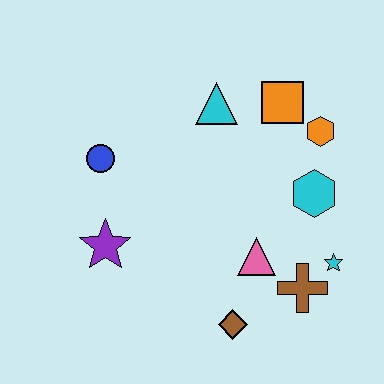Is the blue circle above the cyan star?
Yes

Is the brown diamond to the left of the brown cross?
Yes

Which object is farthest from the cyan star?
The blue circle is farthest from the cyan star.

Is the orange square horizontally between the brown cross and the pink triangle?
Yes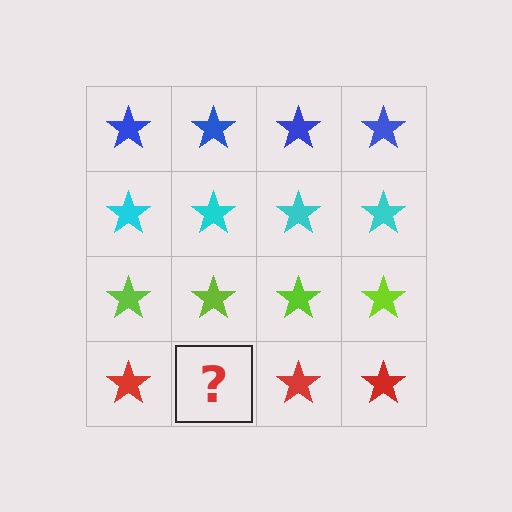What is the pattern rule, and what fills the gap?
The rule is that each row has a consistent color. The gap should be filled with a red star.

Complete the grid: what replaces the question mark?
The question mark should be replaced with a red star.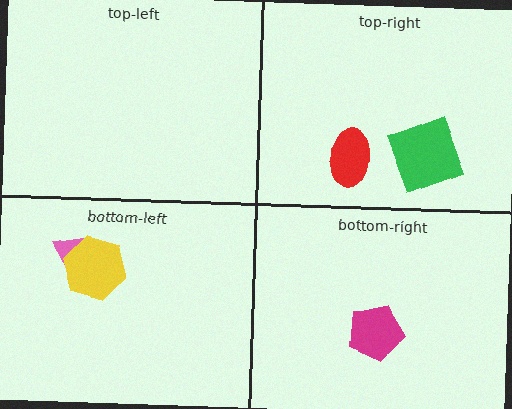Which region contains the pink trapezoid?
The bottom-left region.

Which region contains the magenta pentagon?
The bottom-right region.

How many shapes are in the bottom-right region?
1.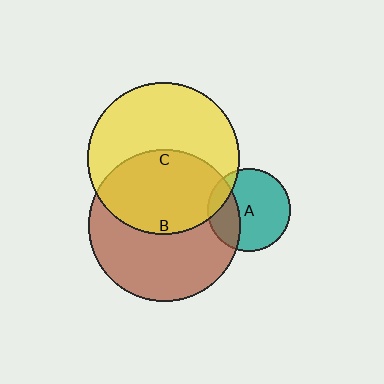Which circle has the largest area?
Circle B (brown).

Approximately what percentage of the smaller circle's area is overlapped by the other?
Approximately 30%.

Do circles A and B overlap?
Yes.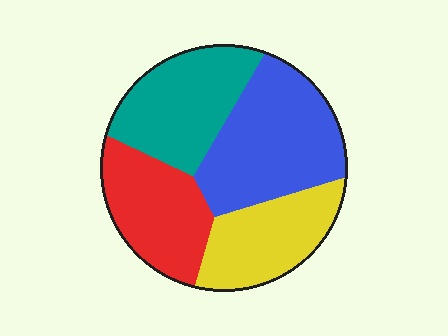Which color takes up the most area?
Blue, at roughly 30%.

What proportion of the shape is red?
Red takes up about one fifth (1/5) of the shape.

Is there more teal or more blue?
Blue.